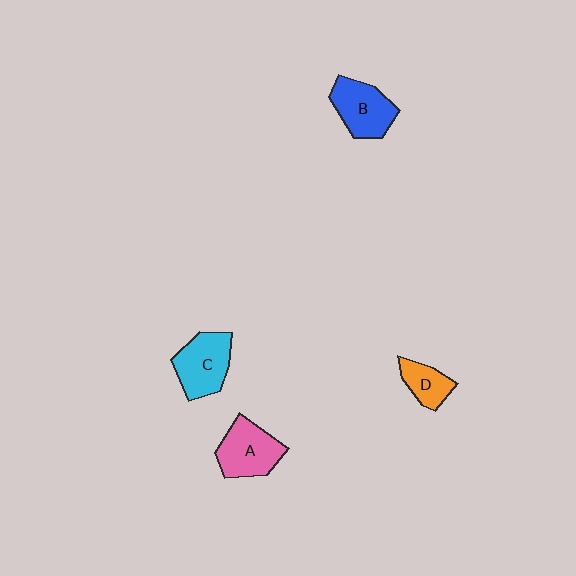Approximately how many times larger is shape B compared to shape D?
Approximately 1.6 times.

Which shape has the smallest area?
Shape D (orange).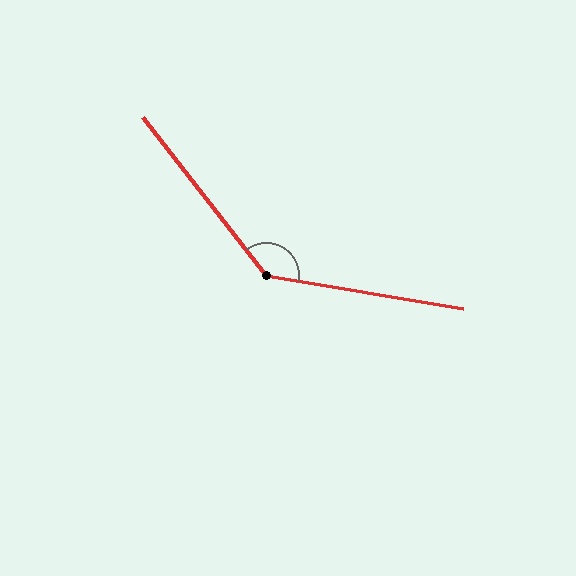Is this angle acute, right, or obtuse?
It is obtuse.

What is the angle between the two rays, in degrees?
Approximately 138 degrees.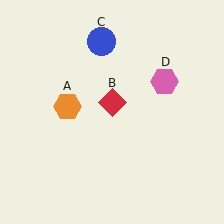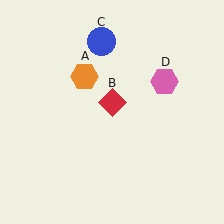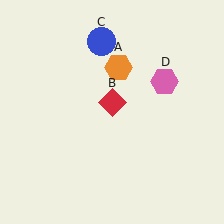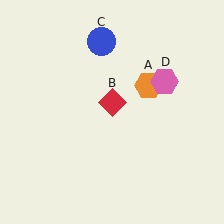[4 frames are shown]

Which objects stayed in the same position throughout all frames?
Red diamond (object B) and blue circle (object C) and pink hexagon (object D) remained stationary.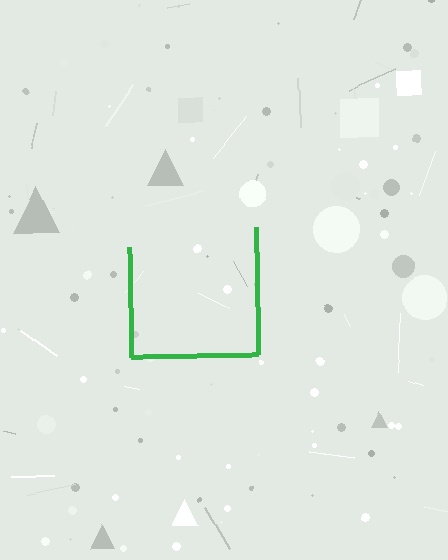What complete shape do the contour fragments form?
The contour fragments form a square.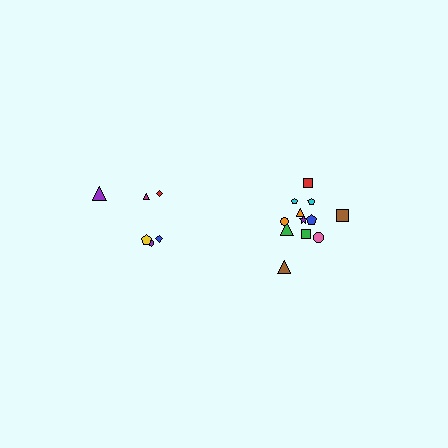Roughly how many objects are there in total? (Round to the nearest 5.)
Roughly 20 objects in total.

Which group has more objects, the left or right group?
The right group.